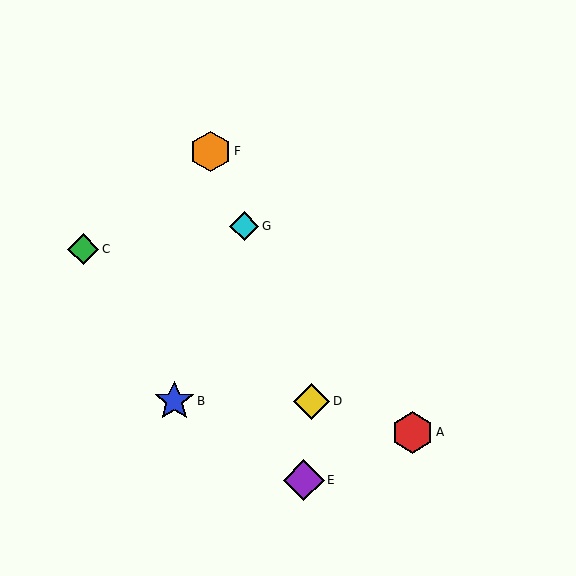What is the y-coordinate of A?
Object A is at y≈432.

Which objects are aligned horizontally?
Objects B, D are aligned horizontally.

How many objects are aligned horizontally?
2 objects (B, D) are aligned horizontally.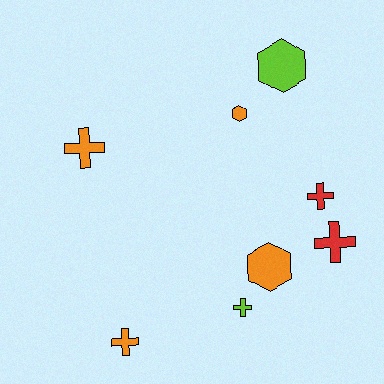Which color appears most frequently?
Orange, with 4 objects.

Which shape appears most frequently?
Cross, with 5 objects.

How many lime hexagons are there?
There is 1 lime hexagon.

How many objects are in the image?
There are 8 objects.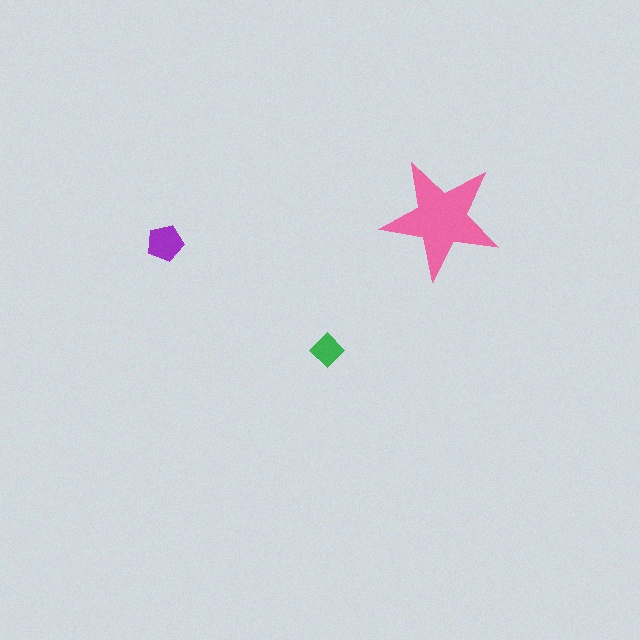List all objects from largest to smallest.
The pink star, the purple pentagon, the green diamond.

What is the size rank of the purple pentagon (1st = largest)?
2nd.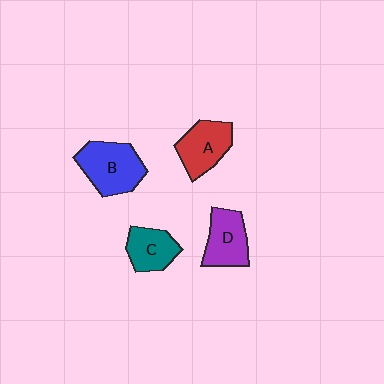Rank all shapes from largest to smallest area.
From largest to smallest: B (blue), A (red), D (purple), C (teal).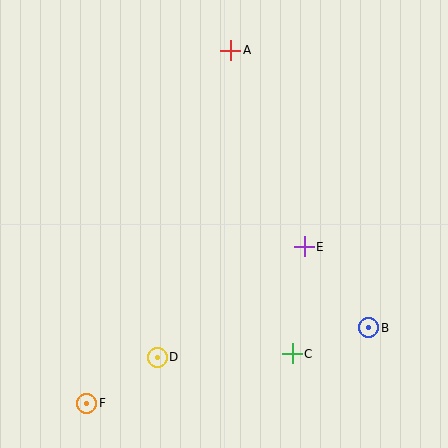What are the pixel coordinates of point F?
Point F is at (87, 403).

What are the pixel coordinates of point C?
Point C is at (292, 354).